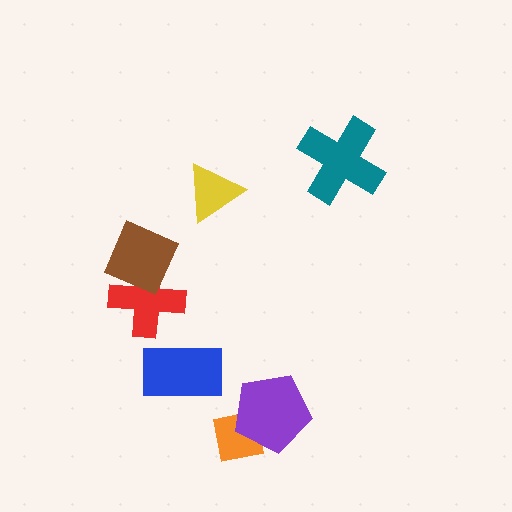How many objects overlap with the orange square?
1 object overlaps with the orange square.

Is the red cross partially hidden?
Yes, it is partially covered by another shape.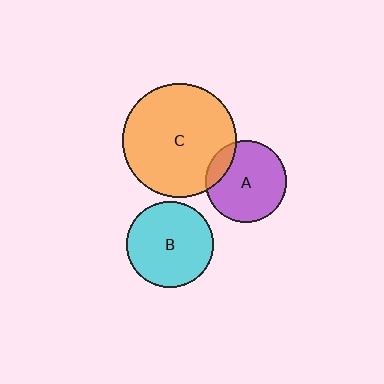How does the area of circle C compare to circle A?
Approximately 2.0 times.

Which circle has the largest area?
Circle C (orange).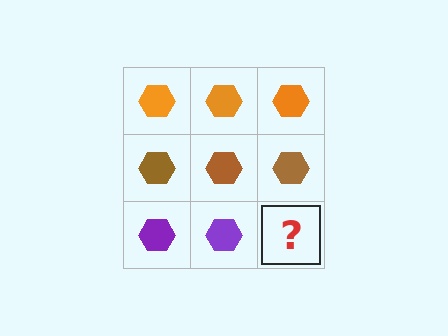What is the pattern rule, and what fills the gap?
The rule is that each row has a consistent color. The gap should be filled with a purple hexagon.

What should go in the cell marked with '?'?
The missing cell should contain a purple hexagon.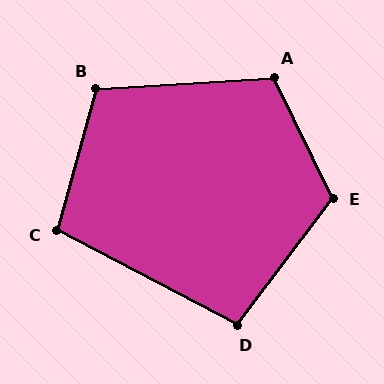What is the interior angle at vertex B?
Approximately 109 degrees (obtuse).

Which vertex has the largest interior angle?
E, at approximately 117 degrees.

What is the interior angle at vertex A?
Approximately 112 degrees (obtuse).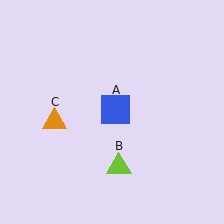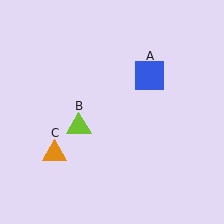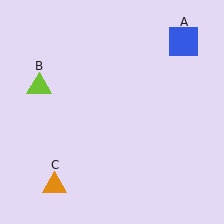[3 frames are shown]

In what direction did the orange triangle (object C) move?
The orange triangle (object C) moved down.